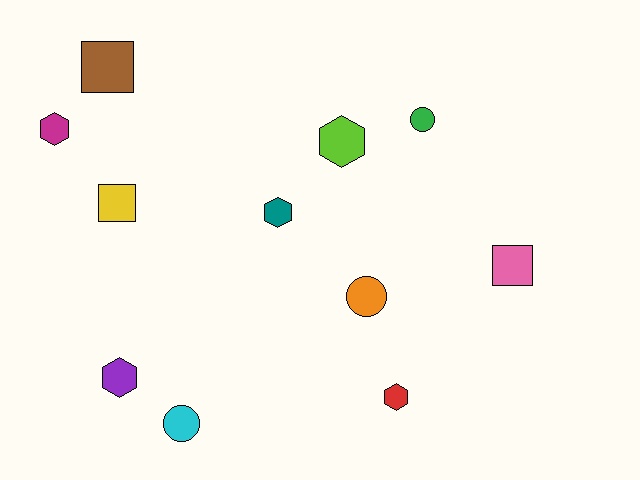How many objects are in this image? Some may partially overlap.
There are 11 objects.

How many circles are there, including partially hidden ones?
There are 3 circles.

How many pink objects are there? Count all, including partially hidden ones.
There is 1 pink object.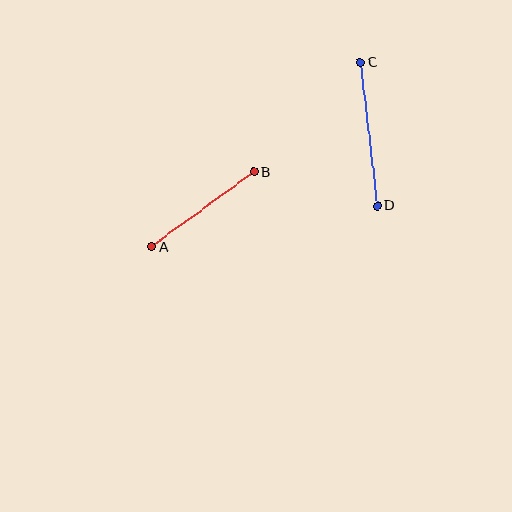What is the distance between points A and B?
The distance is approximately 127 pixels.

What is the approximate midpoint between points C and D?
The midpoint is at approximately (369, 134) pixels.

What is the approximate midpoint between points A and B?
The midpoint is at approximately (203, 209) pixels.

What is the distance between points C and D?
The distance is approximately 145 pixels.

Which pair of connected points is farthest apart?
Points C and D are farthest apart.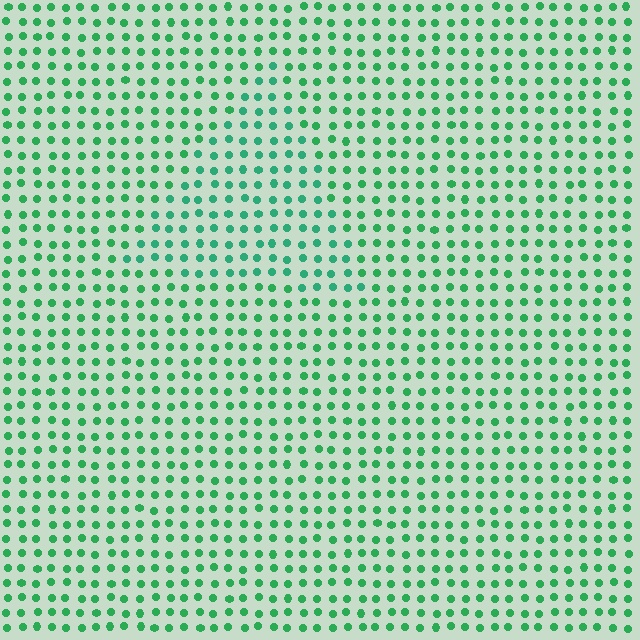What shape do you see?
I see a triangle.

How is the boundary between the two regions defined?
The boundary is defined purely by a slight shift in hue (about 16 degrees). Spacing, size, and orientation are identical on both sides.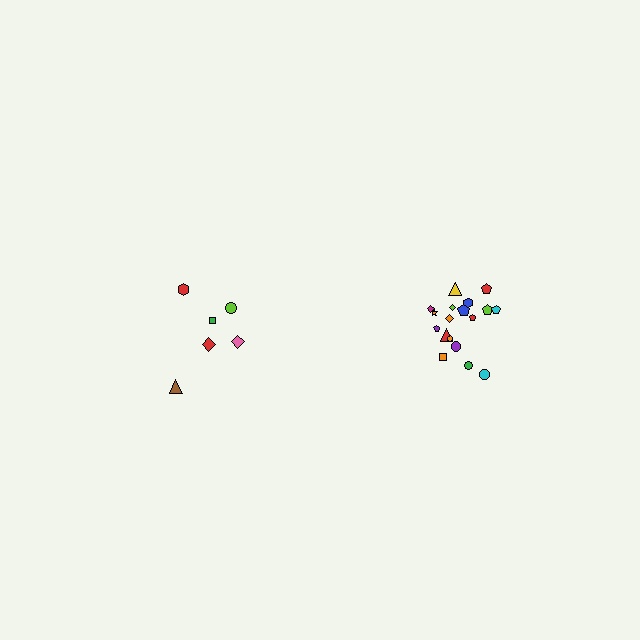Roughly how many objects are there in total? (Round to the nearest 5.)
Roughly 25 objects in total.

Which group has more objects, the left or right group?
The right group.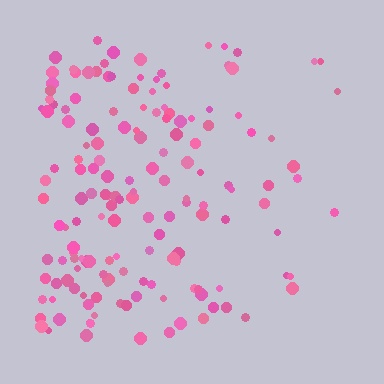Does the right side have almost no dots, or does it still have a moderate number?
Still a moderate number, just noticeably fewer than the left.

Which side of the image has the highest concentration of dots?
The left.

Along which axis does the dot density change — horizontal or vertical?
Horizontal.